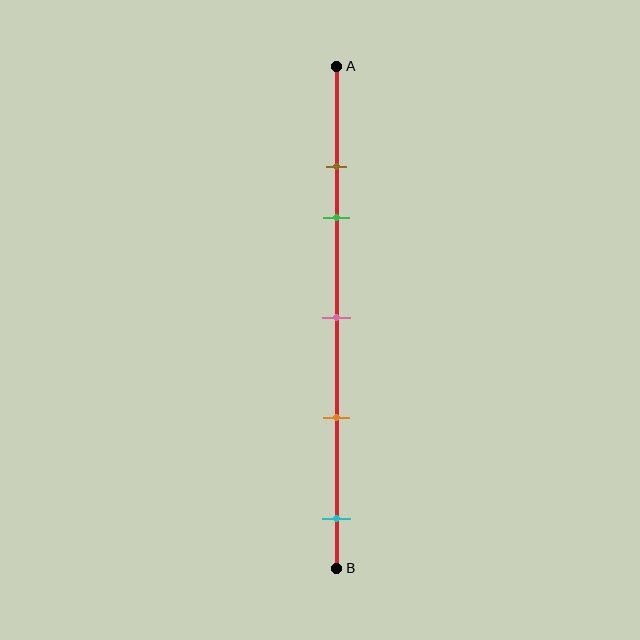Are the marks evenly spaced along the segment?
No, the marks are not evenly spaced.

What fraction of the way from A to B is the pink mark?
The pink mark is approximately 50% (0.5) of the way from A to B.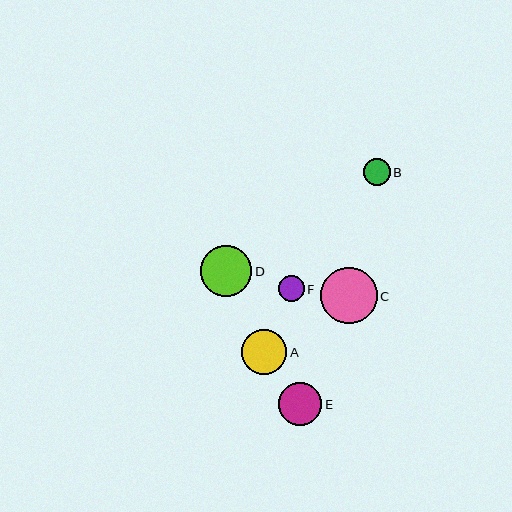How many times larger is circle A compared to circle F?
Circle A is approximately 1.7 times the size of circle F.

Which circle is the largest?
Circle C is the largest with a size of approximately 56 pixels.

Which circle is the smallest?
Circle F is the smallest with a size of approximately 26 pixels.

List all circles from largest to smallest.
From largest to smallest: C, D, A, E, B, F.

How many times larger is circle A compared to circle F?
Circle A is approximately 1.7 times the size of circle F.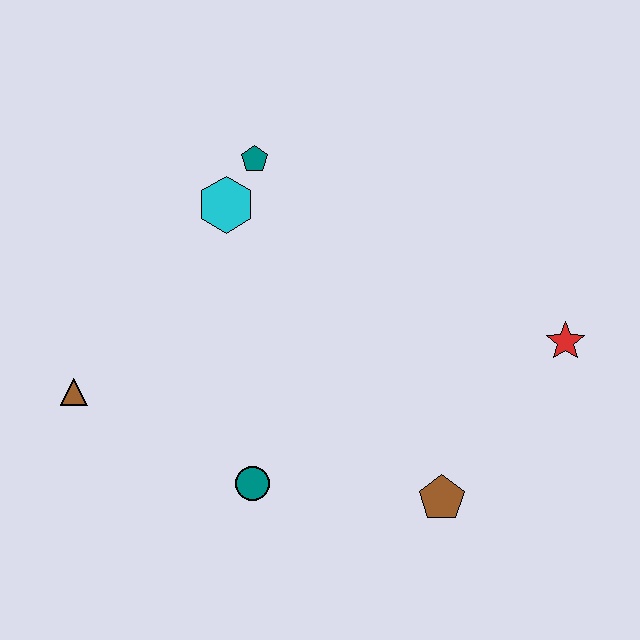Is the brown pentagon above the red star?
No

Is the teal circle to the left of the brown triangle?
No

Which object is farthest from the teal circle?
The red star is farthest from the teal circle.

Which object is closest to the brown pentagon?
The teal circle is closest to the brown pentagon.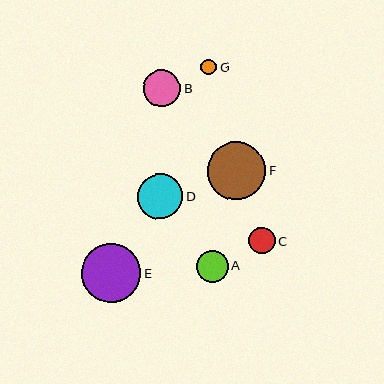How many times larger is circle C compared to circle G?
Circle C is approximately 1.7 times the size of circle G.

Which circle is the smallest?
Circle G is the smallest with a size of approximately 16 pixels.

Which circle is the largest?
Circle E is the largest with a size of approximately 59 pixels.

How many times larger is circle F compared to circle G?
Circle F is approximately 3.7 times the size of circle G.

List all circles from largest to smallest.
From largest to smallest: E, F, D, B, A, C, G.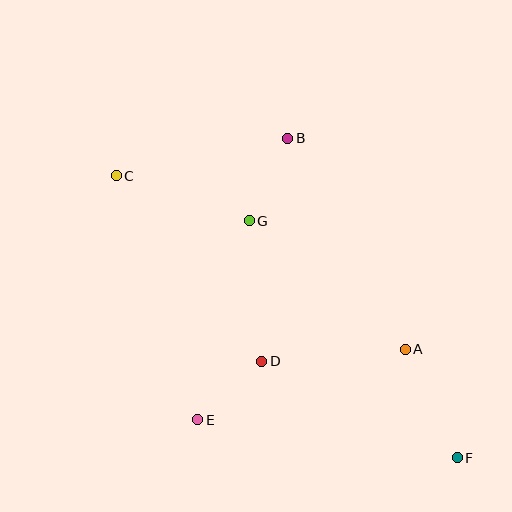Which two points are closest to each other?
Points D and E are closest to each other.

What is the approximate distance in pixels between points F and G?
The distance between F and G is approximately 315 pixels.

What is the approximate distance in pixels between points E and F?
The distance between E and F is approximately 262 pixels.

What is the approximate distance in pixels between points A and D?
The distance between A and D is approximately 144 pixels.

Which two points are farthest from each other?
Points C and F are farthest from each other.